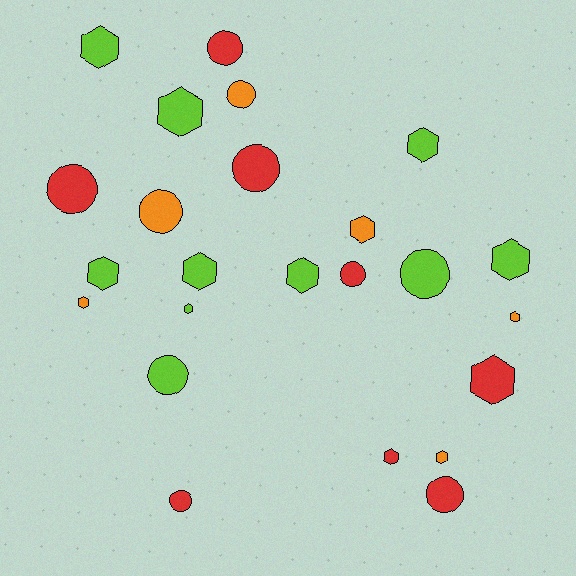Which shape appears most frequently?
Hexagon, with 14 objects.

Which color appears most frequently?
Lime, with 10 objects.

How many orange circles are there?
There are 2 orange circles.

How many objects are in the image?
There are 24 objects.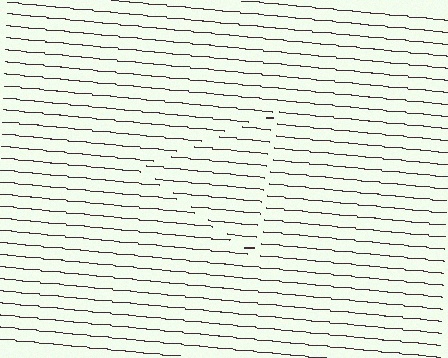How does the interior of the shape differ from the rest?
The interior of the shape contains the same grating, shifted by half a period — the contour is defined by the phase discontinuity where line-ends from the inner and outer gratings abut.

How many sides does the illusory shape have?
3 sides — the line-ends trace a triangle.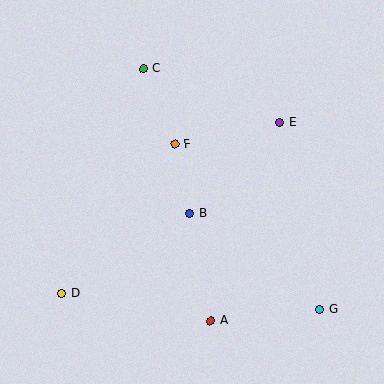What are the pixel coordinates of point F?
Point F is at (175, 144).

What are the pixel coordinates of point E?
Point E is at (280, 123).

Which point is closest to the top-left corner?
Point C is closest to the top-left corner.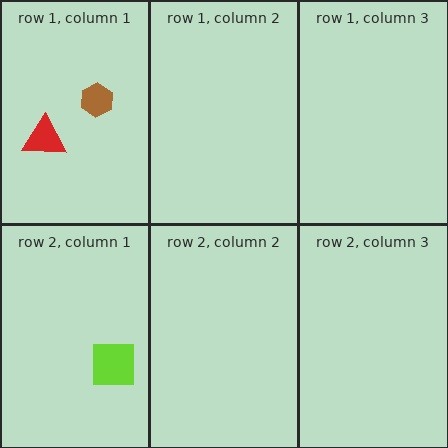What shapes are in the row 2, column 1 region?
The lime square.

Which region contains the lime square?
The row 2, column 1 region.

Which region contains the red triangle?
The row 1, column 1 region.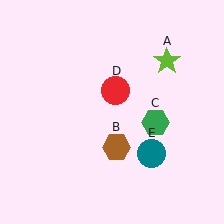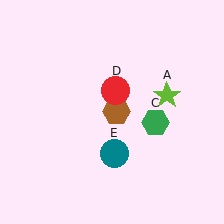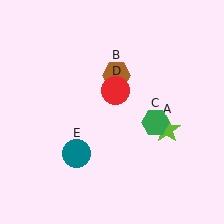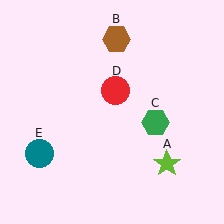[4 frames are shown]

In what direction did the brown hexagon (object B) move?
The brown hexagon (object B) moved up.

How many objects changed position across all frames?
3 objects changed position: lime star (object A), brown hexagon (object B), teal circle (object E).